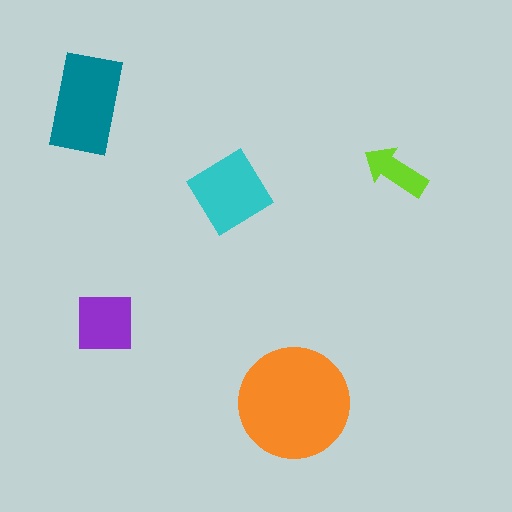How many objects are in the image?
There are 5 objects in the image.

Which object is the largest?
The orange circle.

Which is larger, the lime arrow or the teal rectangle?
The teal rectangle.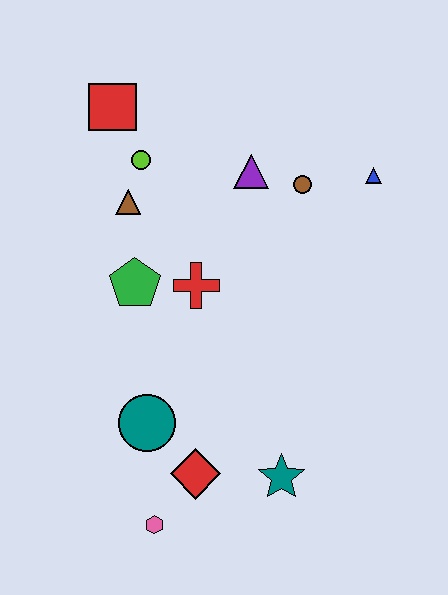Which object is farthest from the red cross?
The pink hexagon is farthest from the red cross.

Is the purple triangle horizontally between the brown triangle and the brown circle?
Yes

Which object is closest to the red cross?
The green pentagon is closest to the red cross.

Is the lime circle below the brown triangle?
No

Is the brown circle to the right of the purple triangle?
Yes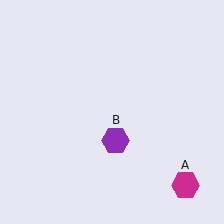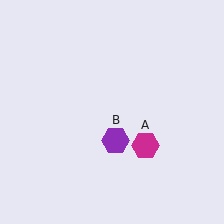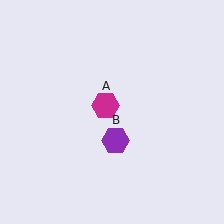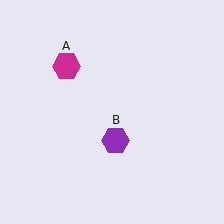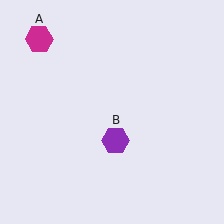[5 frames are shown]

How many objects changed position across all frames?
1 object changed position: magenta hexagon (object A).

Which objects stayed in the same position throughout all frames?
Purple hexagon (object B) remained stationary.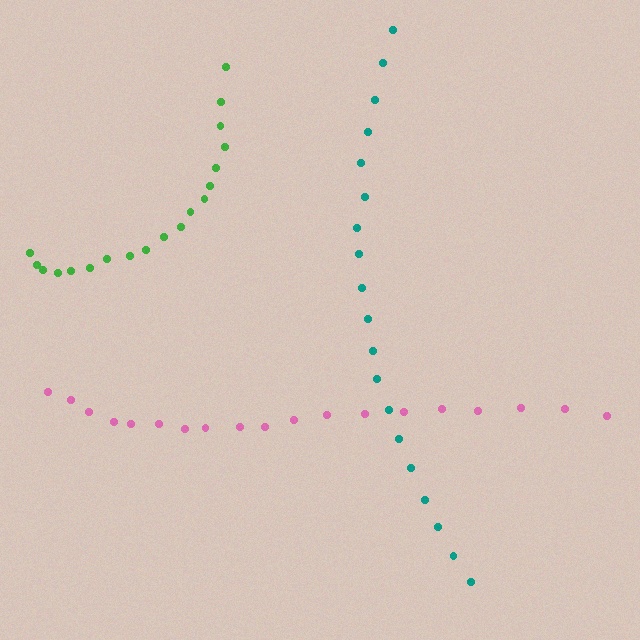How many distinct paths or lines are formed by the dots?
There are 3 distinct paths.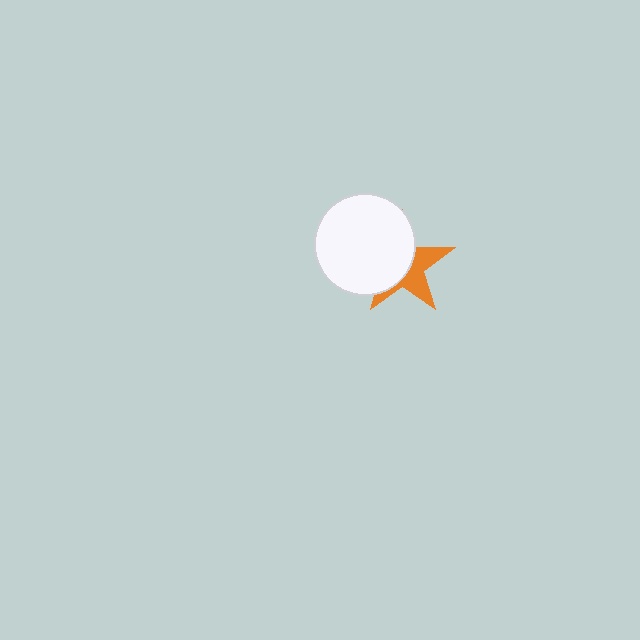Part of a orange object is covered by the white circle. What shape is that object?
It is a star.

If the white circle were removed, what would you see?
You would see the complete orange star.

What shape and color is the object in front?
The object in front is a white circle.